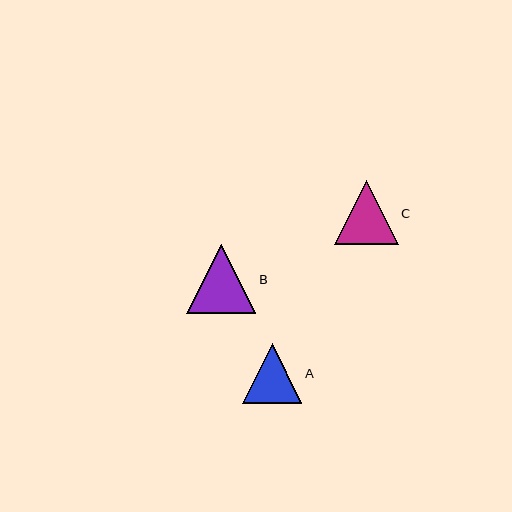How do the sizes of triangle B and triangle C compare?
Triangle B and triangle C are approximately the same size.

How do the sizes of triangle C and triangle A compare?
Triangle C and triangle A are approximately the same size.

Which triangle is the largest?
Triangle B is the largest with a size of approximately 69 pixels.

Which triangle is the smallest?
Triangle A is the smallest with a size of approximately 60 pixels.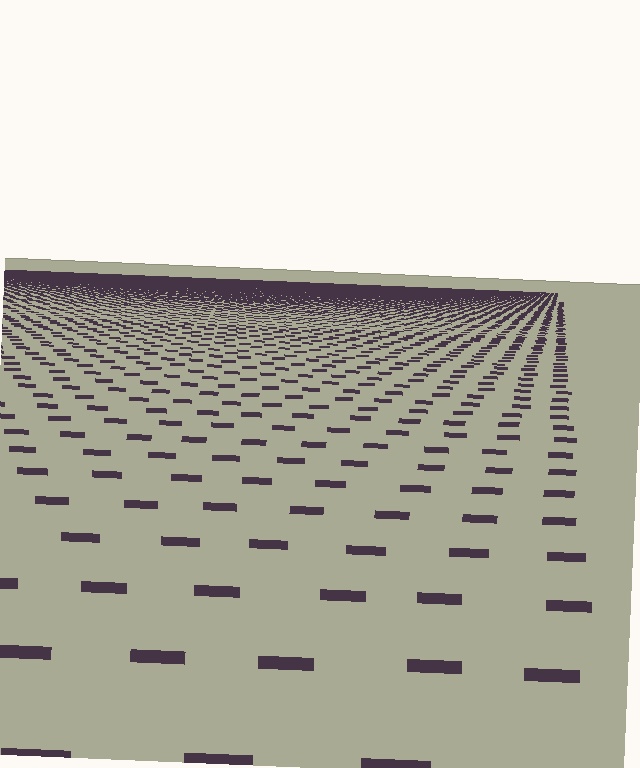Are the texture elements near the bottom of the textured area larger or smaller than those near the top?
Larger. Near the bottom, elements are closer to the viewer and appear at a bigger on-screen size.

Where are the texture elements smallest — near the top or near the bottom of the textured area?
Near the top.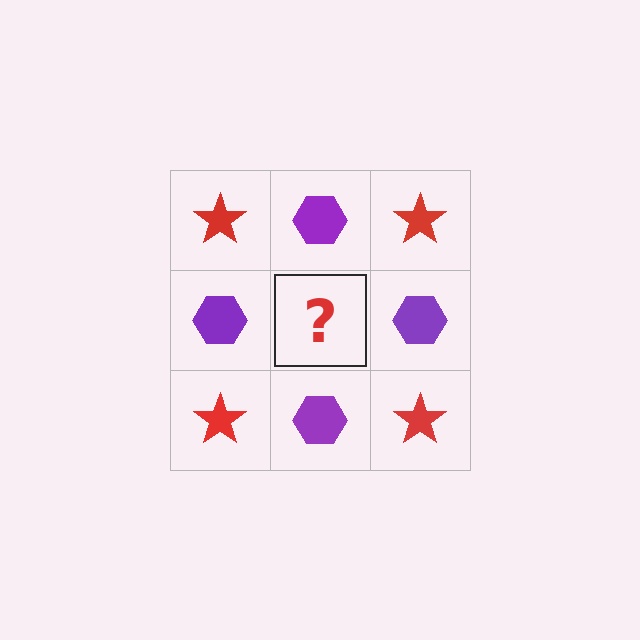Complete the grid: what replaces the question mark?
The question mark should be replaced with a red star.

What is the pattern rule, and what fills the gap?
The rule is that it alternates red star and purple hexagon in a checkerboard pattern. The gap should be filled with a red star.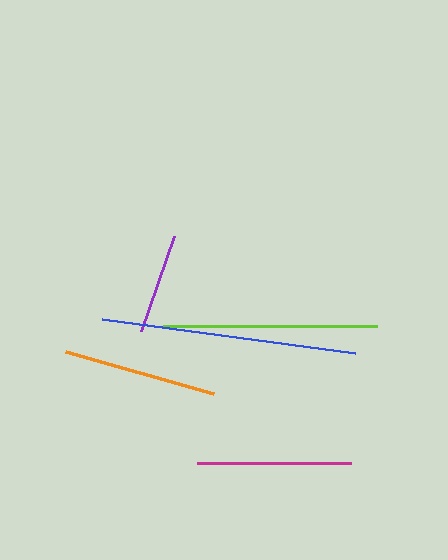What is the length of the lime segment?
The lime segment is approximately 214 pixels long.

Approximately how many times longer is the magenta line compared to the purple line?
The magenta line is approximately 1.5 times the length of the purple line.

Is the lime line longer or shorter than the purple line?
The lime line is longer than the purple line.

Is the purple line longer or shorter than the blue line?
The blue line is longer than the purple line.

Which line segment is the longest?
The blue line is the longest at approximately 256 pixels.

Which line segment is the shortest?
The purple line is the shortest at approximately 100 pixels.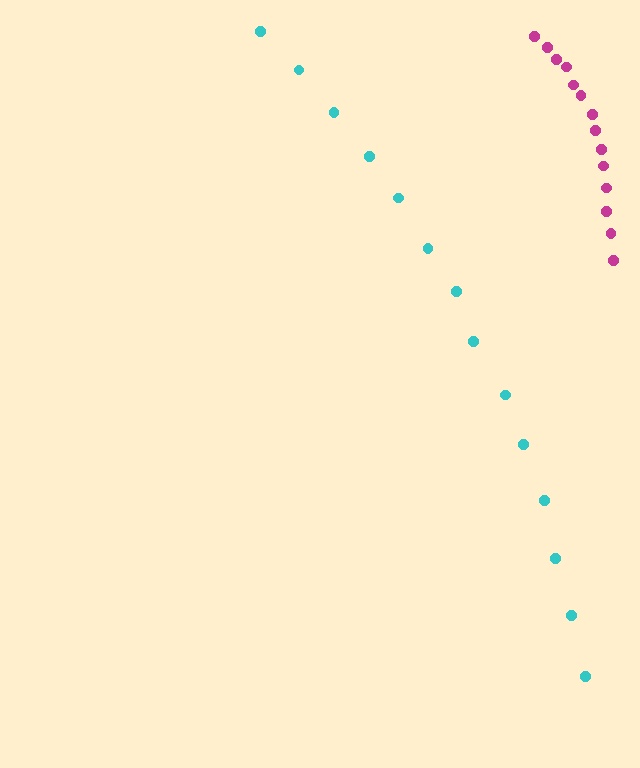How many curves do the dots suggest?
There are 2 distinct paths.